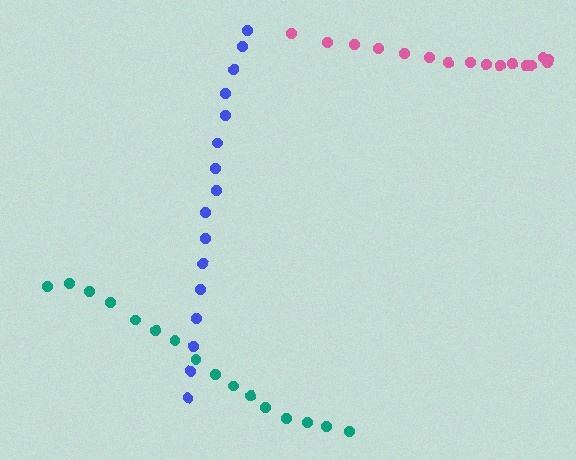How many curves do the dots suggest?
There are 3 distinct paths.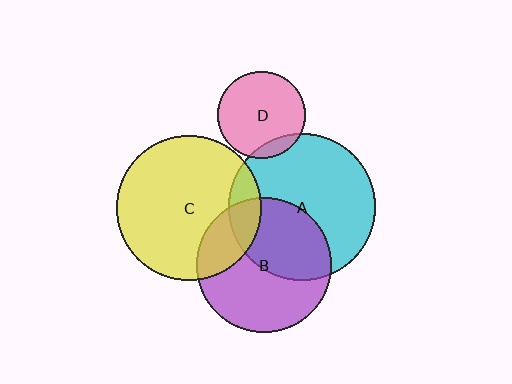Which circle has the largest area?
Circle A (cyan).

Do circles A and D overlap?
Yes.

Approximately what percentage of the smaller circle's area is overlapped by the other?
Approximately 10%.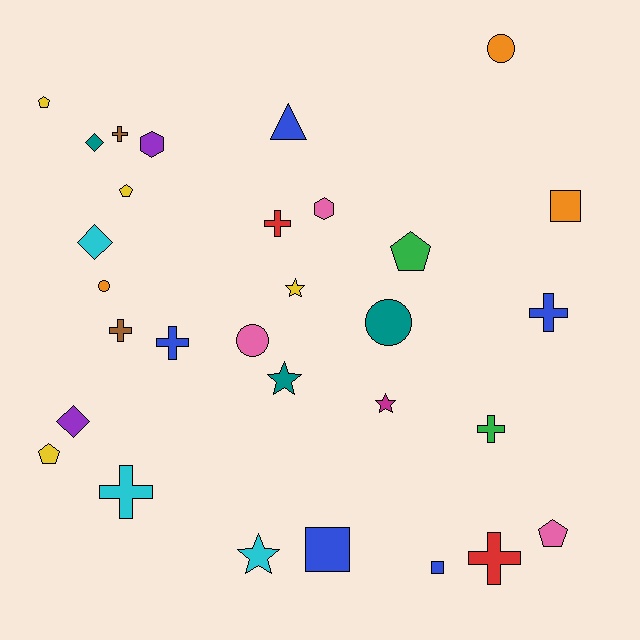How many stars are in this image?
There are 4 stars.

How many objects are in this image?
There are 30 objects.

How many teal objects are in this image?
There are 3 teal objects.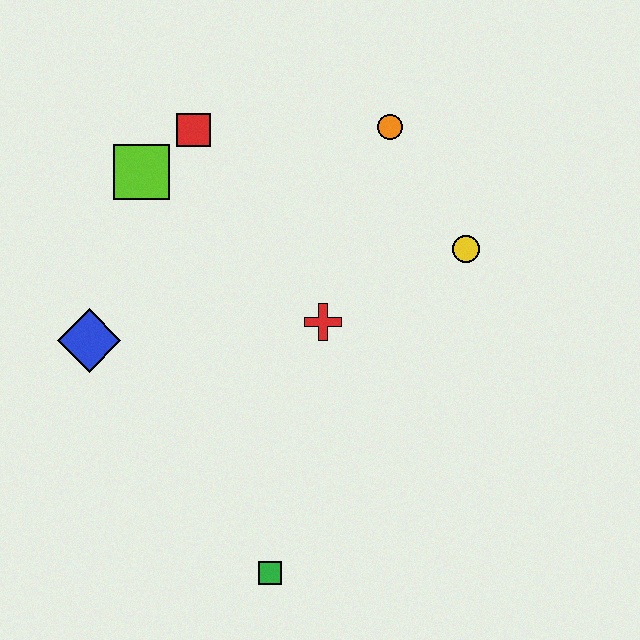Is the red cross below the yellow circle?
Yes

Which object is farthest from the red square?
The green square is farthest from the red square.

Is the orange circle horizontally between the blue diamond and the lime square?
No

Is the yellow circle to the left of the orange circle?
No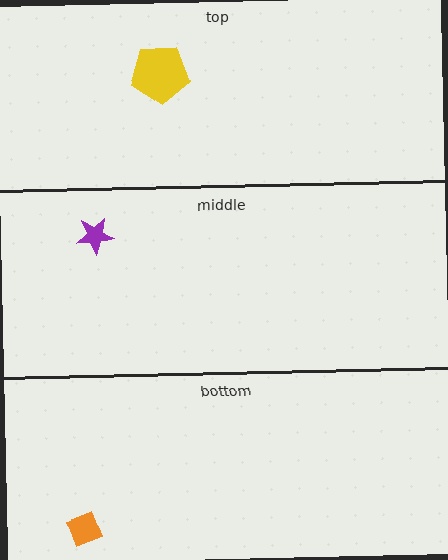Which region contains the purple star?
The middle region.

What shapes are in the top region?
The yellow pentagon.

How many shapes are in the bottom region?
1.